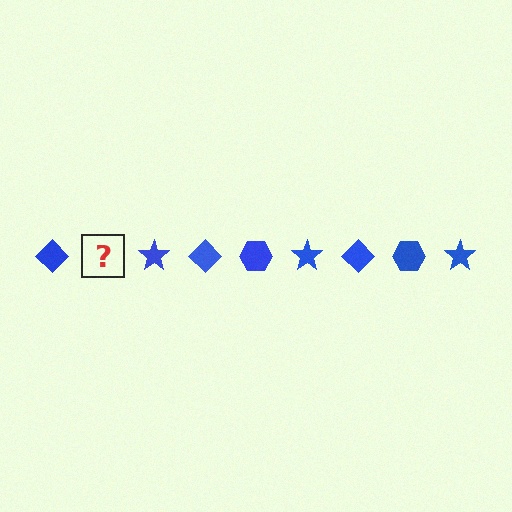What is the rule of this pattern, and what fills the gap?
The rule is that the pattern cycles through diamond, hexagon, star shapes in blue. The gap should be filled with a blue hexagon.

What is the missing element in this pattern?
The missing element is a blue hexagon.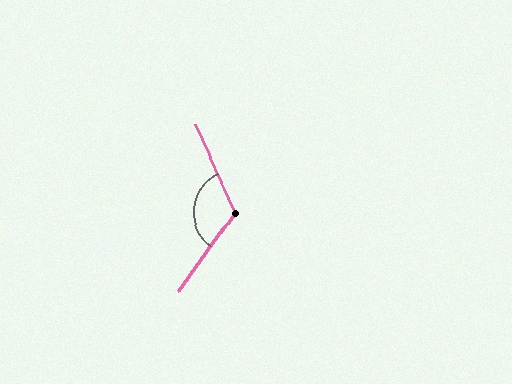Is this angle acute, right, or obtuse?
It is obtuse.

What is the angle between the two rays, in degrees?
Approximately 120 degrees.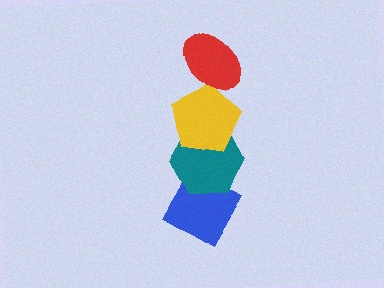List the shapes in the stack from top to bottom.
From top to bottom: the red ellipse, the yellow pentagon, the teal hexagon, the blue diamond.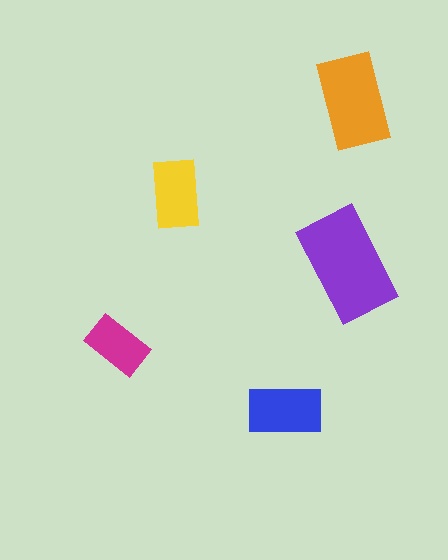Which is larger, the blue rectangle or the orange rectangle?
The orange one.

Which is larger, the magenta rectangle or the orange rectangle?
The orange one.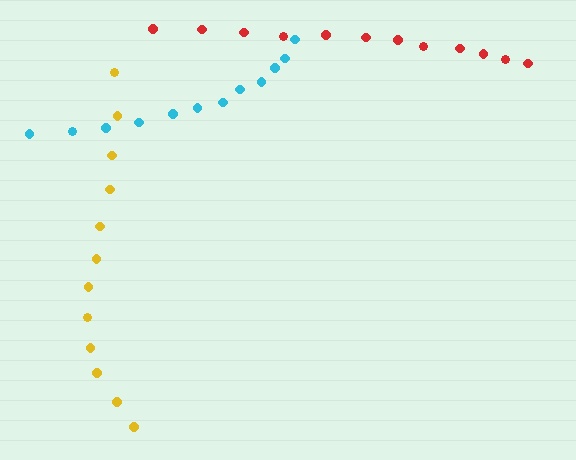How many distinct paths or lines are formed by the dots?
There are 3 distinct paths.